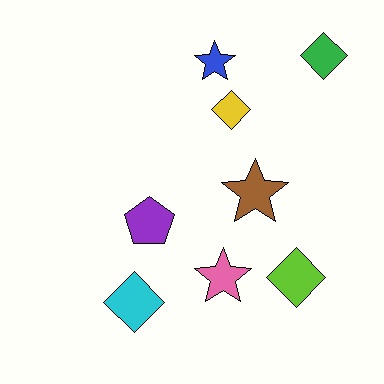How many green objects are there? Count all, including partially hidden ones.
There is 1 green object.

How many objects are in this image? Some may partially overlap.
There are 8 objects.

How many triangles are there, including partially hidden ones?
There are no triangles.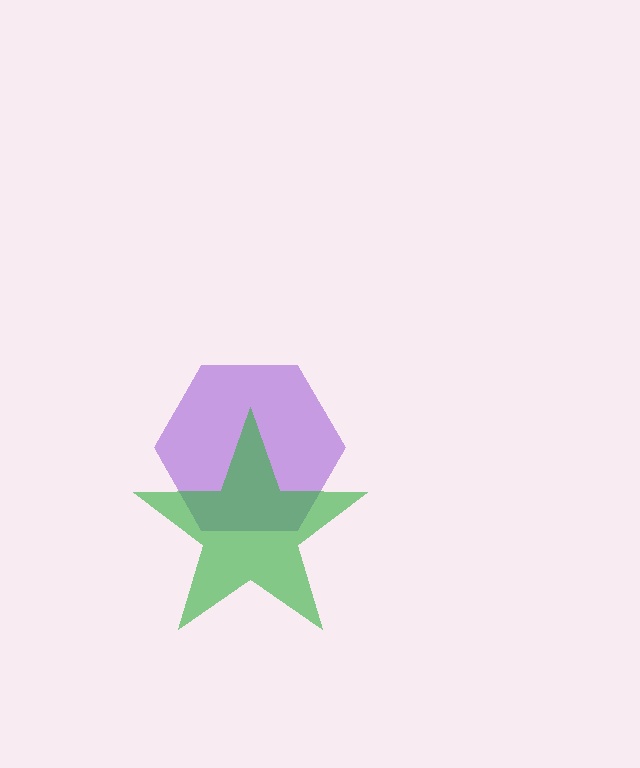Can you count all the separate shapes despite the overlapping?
Yes, there are 2 separate shapes.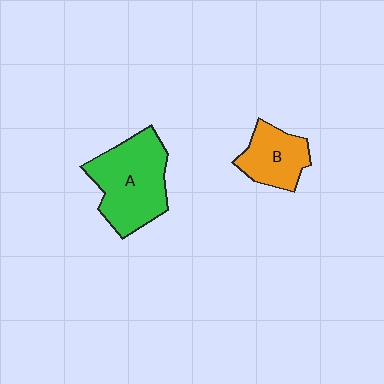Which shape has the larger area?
Shape A (green).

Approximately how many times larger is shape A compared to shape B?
Approximately 1.7 times.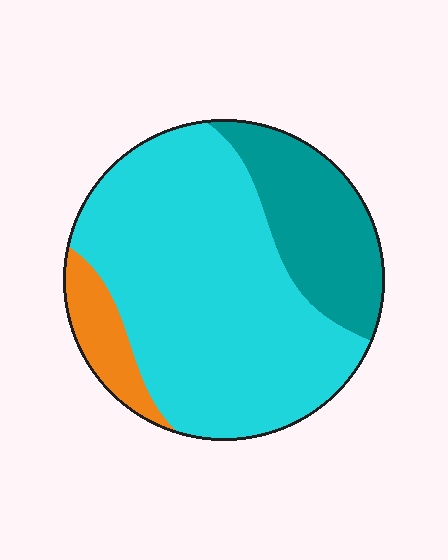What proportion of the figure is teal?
Teal covers about 25% of the figure.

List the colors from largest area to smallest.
From largest to smallest: cyan, teal, orange.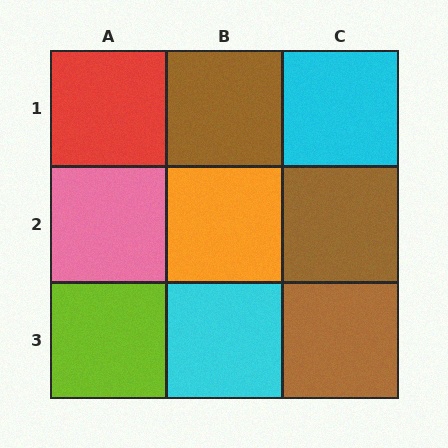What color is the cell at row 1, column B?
Brown.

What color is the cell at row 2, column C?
Brown.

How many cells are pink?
1 cell is pink.